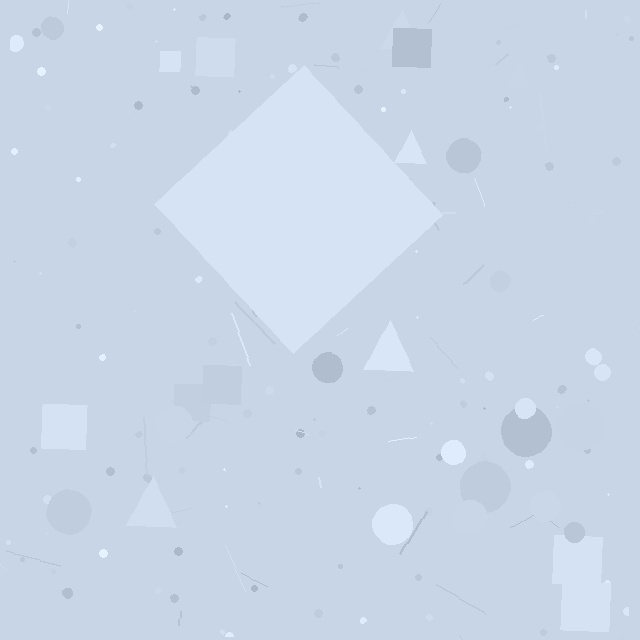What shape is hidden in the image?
A diamond is hidden in the image.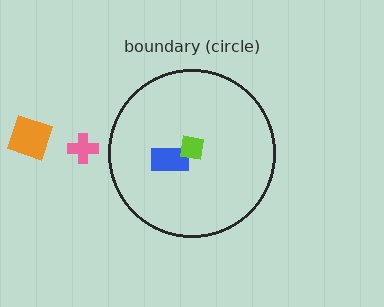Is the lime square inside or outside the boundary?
Inside.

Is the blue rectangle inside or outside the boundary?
Inside.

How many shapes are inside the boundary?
2 inside, 2 outside.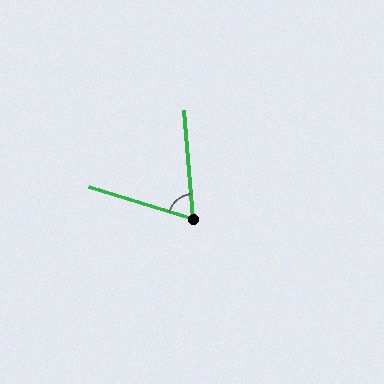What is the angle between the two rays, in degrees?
Approximately 68 degrees.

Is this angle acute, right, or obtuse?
It is acute.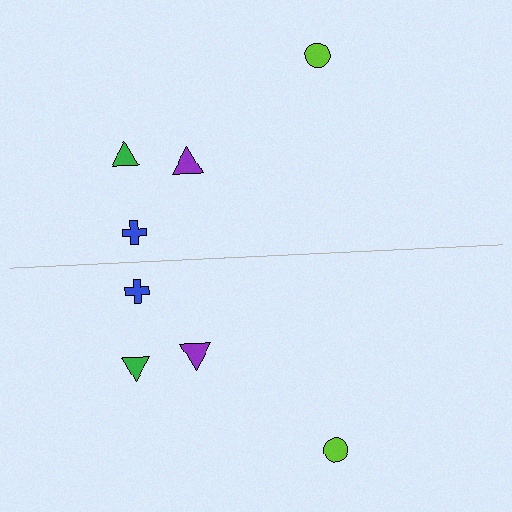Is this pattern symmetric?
Yes, this pattern has bilateral (reflection) symmetry.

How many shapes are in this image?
There are 8 shapes in this image.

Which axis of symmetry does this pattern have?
The pattern has a horizontal axis of symmetry running through the center of the image.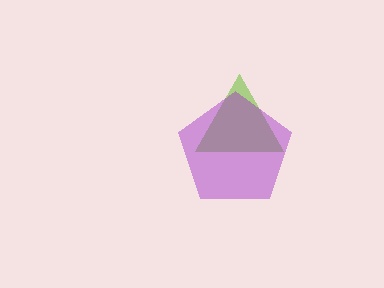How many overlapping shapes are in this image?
There are 2 overlapping shapes in the image.